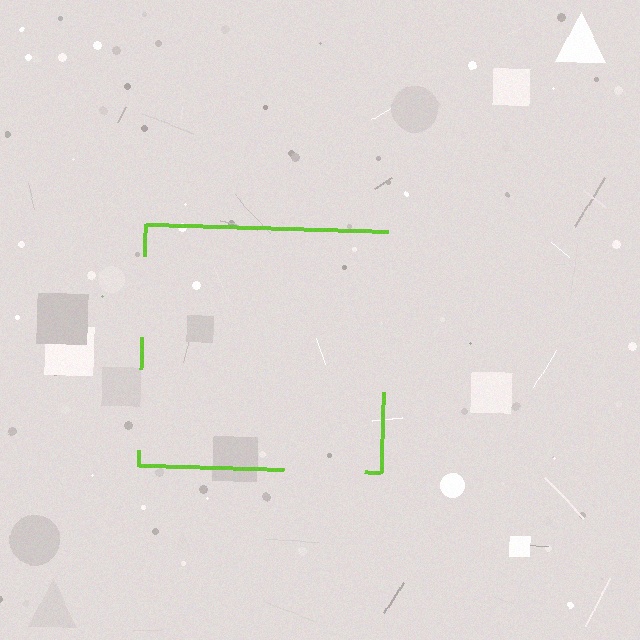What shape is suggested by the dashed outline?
The dashed outline suggests a square.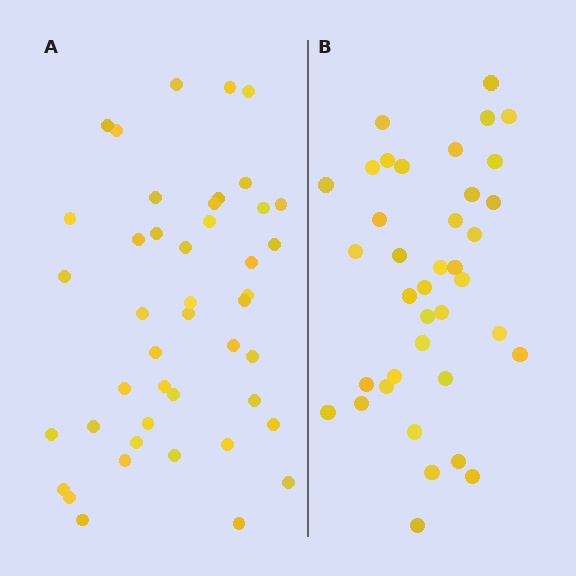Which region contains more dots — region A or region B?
Region A (the left region) has more dots.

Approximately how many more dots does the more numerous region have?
Region A has about 6 more dots than region B.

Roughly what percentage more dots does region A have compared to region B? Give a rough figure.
About 15% more.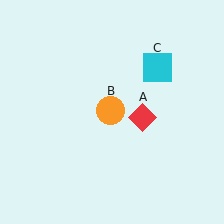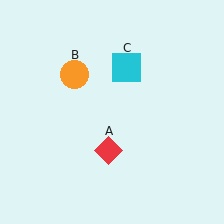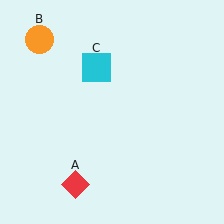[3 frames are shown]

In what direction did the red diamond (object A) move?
The red diamond (object A) moved down and to the left.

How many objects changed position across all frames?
3 objects changed position: red diamond (object A), orange circle (object B), cyan square (object C).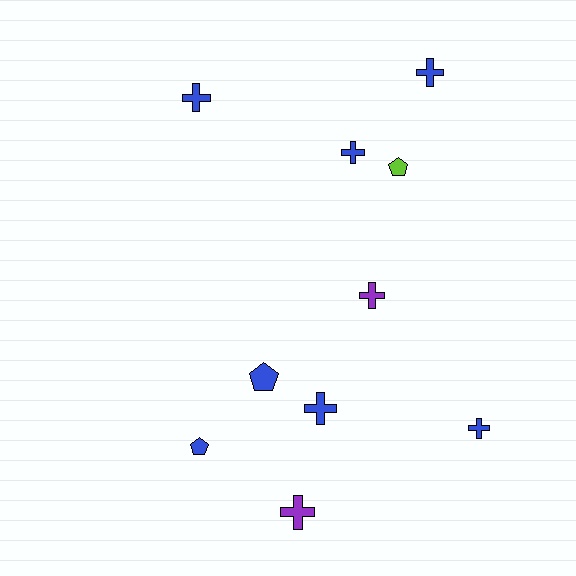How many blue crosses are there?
There are 5 blue crosses.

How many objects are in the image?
There are 10 objects.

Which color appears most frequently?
Blue, with 7 objects.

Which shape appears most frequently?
Cross, with 7 objects.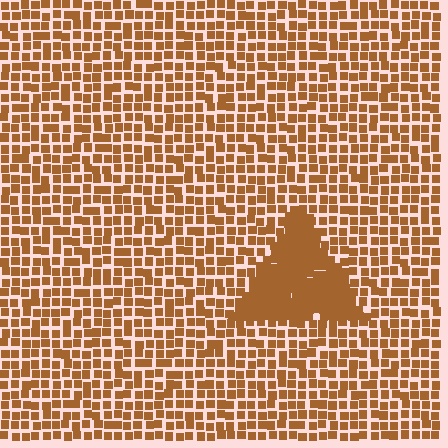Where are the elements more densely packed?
The elements are more densely packed inside the triangle boundary.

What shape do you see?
I see a triangle.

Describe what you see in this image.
The image contains small brown elements arranged at two different densities. A triangle-shaped region is visible where the elements are more densely packed than the surrounding area.